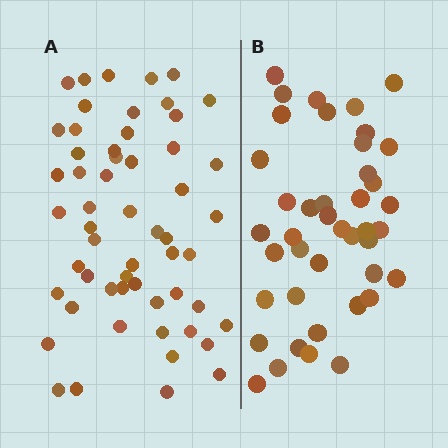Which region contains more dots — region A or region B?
Region A (the left region) has more dots.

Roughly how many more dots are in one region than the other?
Region A has approximately 15 more dots than region B.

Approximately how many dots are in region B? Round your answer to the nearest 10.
About 40 dots. (The exact count is 42, which rounds to 40.)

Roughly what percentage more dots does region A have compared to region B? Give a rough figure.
About 35% more.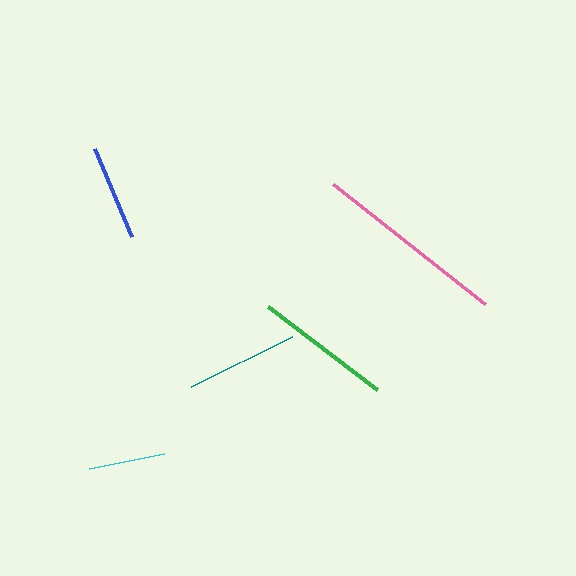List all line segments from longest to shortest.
From longest to shortest: pink, green, teal, blue, cyan.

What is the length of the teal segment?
The teal segment is approximately 112 pixels long.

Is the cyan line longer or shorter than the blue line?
The blue line is longer than the cyan line.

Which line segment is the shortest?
The cyan line is the shortest at approximately 77 pixels.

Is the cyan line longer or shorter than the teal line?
The teal line is longer than the cyan line.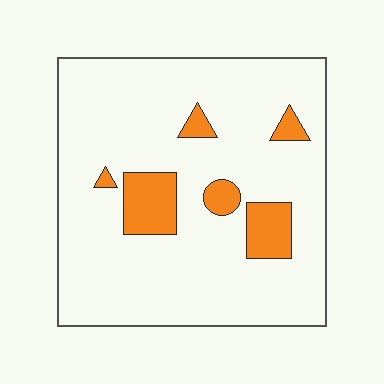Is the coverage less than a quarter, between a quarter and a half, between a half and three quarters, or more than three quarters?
Less than a quarter.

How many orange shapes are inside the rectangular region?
6.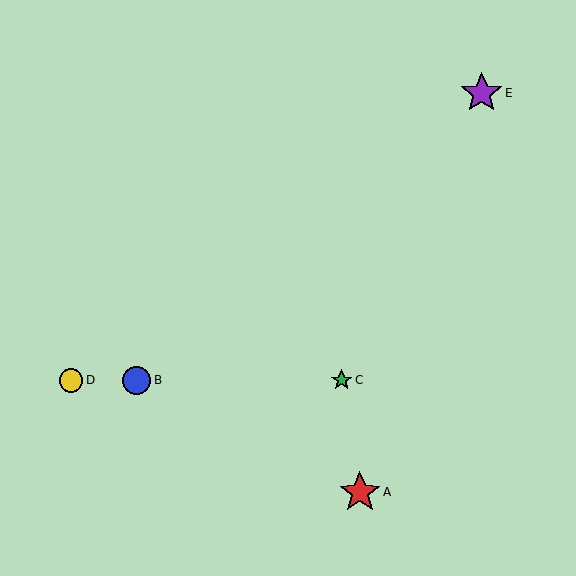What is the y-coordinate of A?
Object A is at y≈492.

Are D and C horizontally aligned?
Yes, both are at y≈380.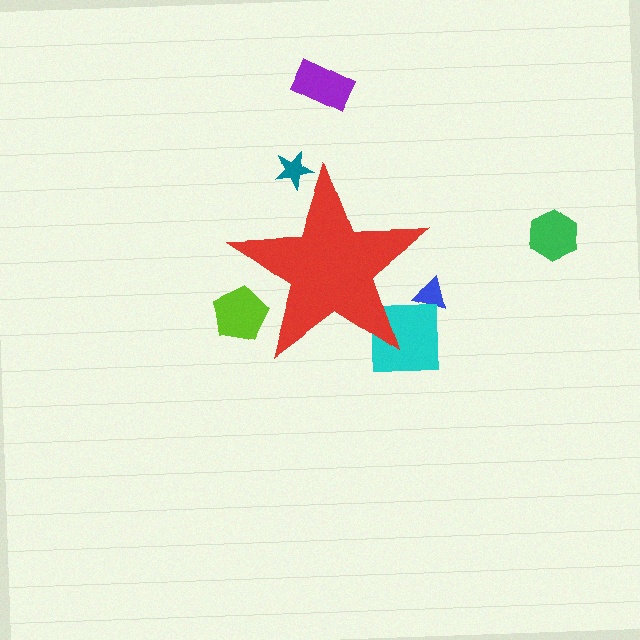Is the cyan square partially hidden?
Yes, the cyan square is partially hidden behind the red star.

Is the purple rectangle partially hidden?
No, the purple rectangle is fully visible.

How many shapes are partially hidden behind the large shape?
4 shapes are partially hidden.